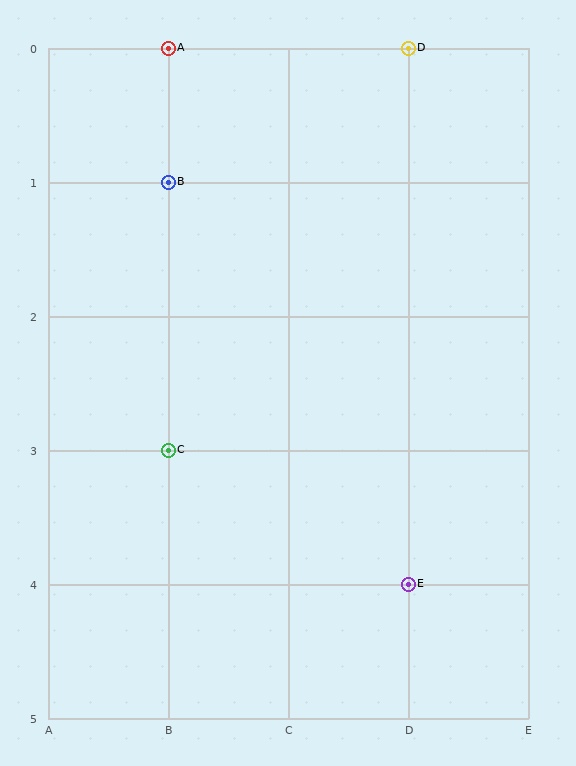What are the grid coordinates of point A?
Point A is at grid coordinates (B, 0).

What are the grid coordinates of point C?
Point C is at grid coordinates (B, 3).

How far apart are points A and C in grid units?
Points A and C are 3 rows apart.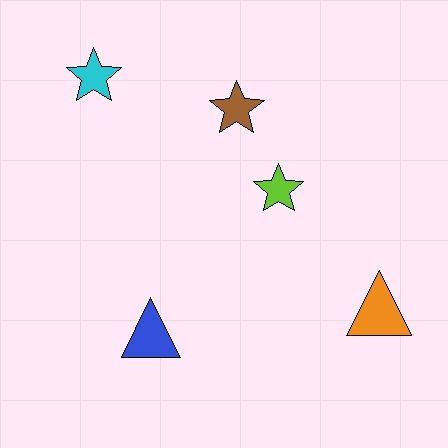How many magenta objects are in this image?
There are no magenta objects.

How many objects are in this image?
There are 5 objects.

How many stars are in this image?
There are 3 stars.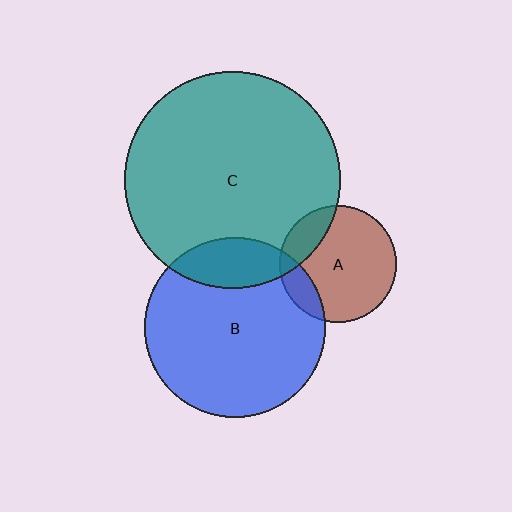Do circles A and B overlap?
Yes.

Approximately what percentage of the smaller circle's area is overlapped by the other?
Approximately 15%.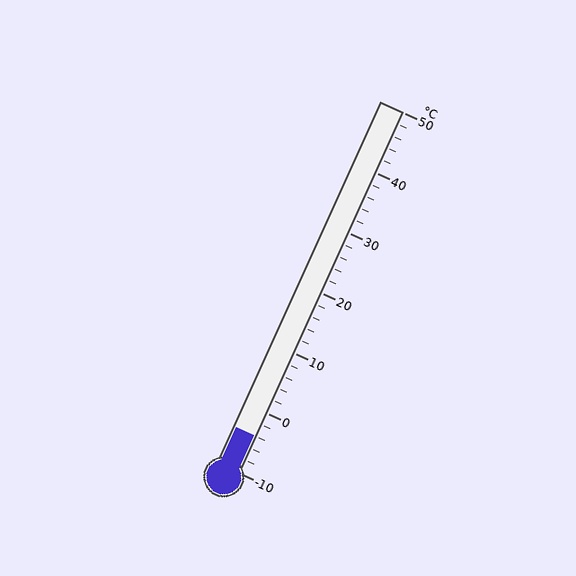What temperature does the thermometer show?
The thermometer shows approximately -4°C.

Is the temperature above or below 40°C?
The temperature is below 40°C.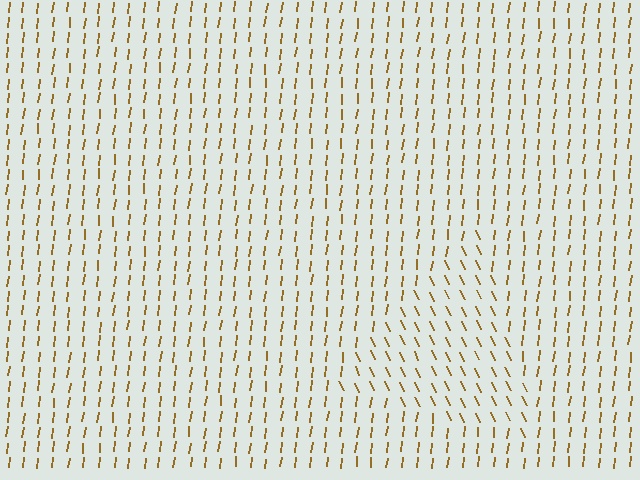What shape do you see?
I see a triangle.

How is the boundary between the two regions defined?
The boundary is defined purely by a change in line orientation (approximately 31 degrees difference). All lines are the same color and thickness.